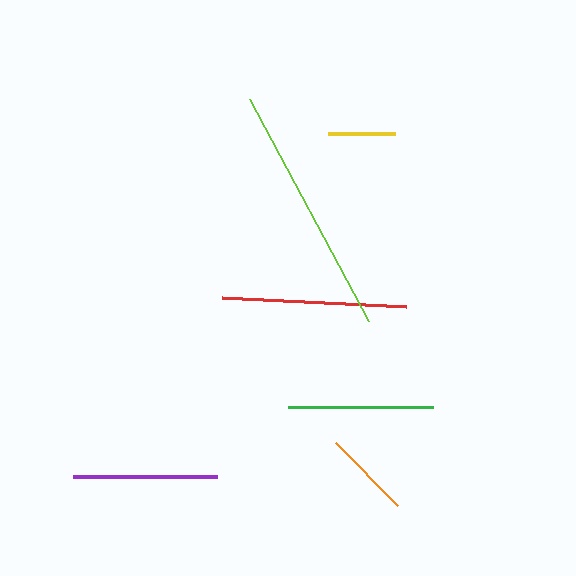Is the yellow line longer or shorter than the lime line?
The lime line is longer than the yellow line.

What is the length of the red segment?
The red segment is approximately 183 pixels long.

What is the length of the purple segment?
The purple segment is approximately 143 pixels long.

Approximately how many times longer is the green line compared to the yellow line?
The green line is approximately 2.2 times the length of the yellow line.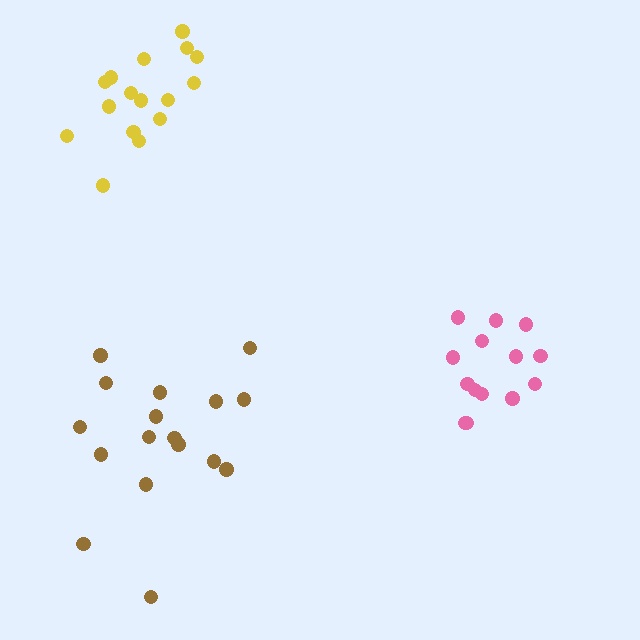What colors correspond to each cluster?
The clusters are colored: pink, brown, yellow.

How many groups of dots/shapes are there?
There are 3 groups.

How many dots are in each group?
Group 1: 14 dots, Group 2: 17 dots, Group 3: 16 dots (47 total).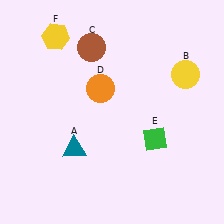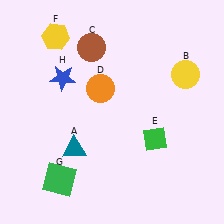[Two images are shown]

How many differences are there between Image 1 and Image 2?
There are 2 differences between the two images.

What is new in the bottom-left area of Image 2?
A green square (G) was added in the bottom-left area of Image 2.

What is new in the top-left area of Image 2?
A blue star (H) was added in the top-left area of Image 2.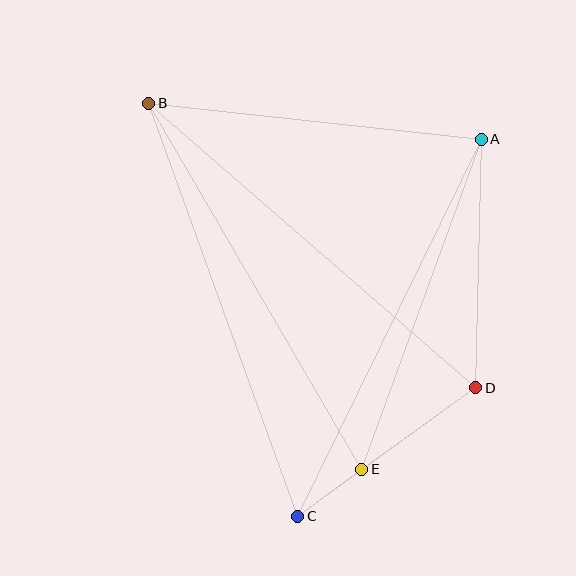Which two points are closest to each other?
Points C and E are closest to each other.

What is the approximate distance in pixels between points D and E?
The distance between D and E is approximately 140 pixels.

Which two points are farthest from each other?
Points B and C are farthest from each other.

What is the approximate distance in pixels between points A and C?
The distance between A and C is approximately 419 pixels.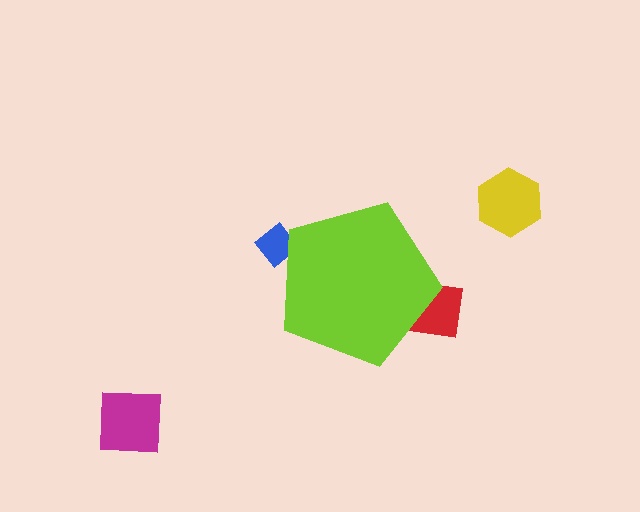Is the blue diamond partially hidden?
Yes, the blue diamond is partially hidden behind the lime pentagon.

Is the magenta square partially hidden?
No, the magenta square is fully visible.